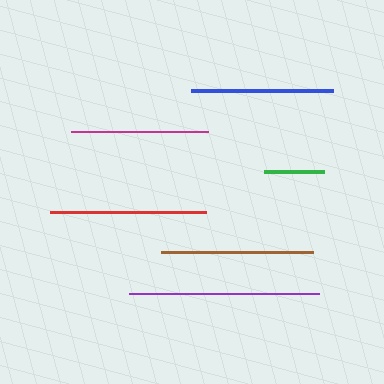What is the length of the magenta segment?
The magenta segment is approximately 137 pixels long.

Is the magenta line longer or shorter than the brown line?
The brown line is longer than the magenta line.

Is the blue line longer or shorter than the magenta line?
The blue line is longer than the magenta line.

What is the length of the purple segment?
The purple segment is approximately 190 pixels long.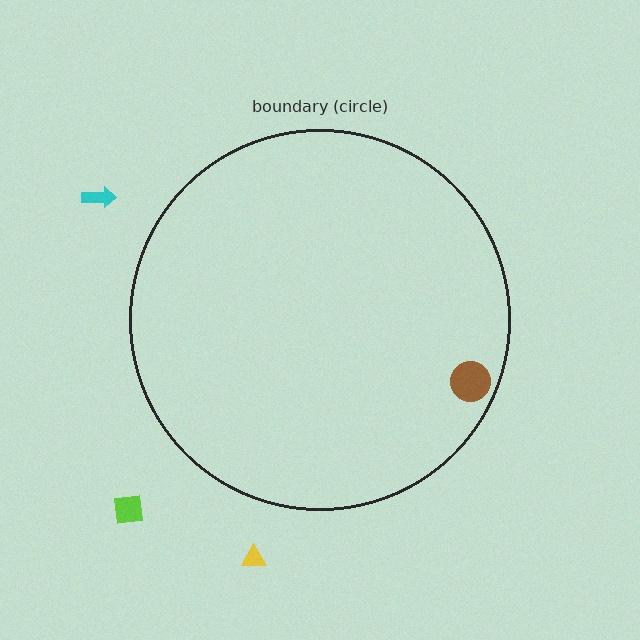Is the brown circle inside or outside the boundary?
Inside.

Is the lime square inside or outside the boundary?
Outside.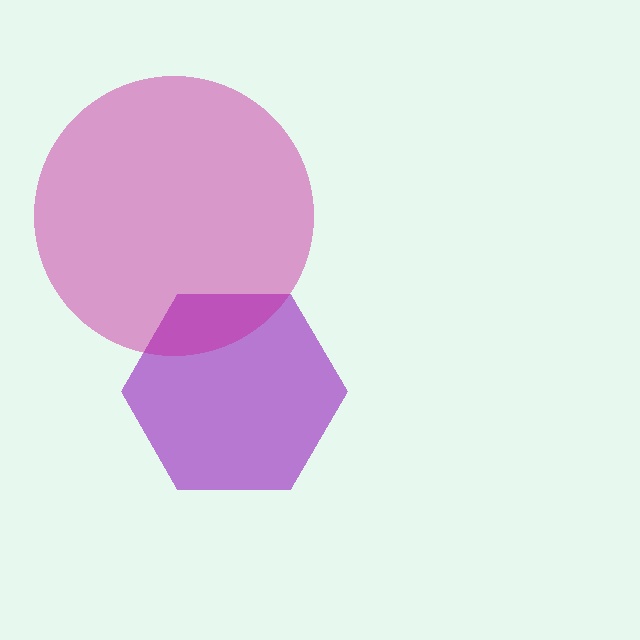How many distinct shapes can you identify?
There are 2 distinct shapes: a purple hexagon, a magenta circle.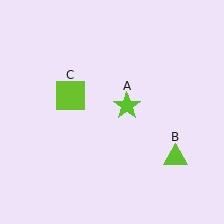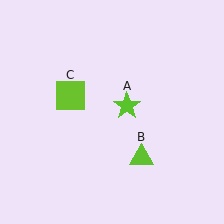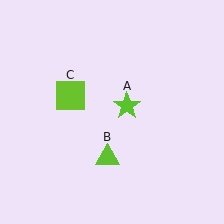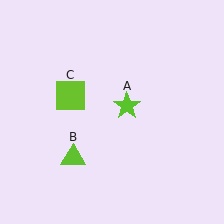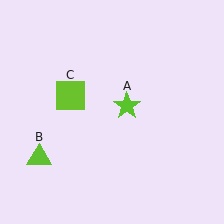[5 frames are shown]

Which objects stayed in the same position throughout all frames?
Lime star (object A) and lime square (object C) remained stationary.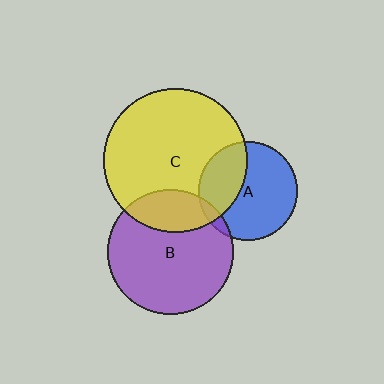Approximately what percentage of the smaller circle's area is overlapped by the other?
Approximately 35%.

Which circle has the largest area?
Circle C (yellow).